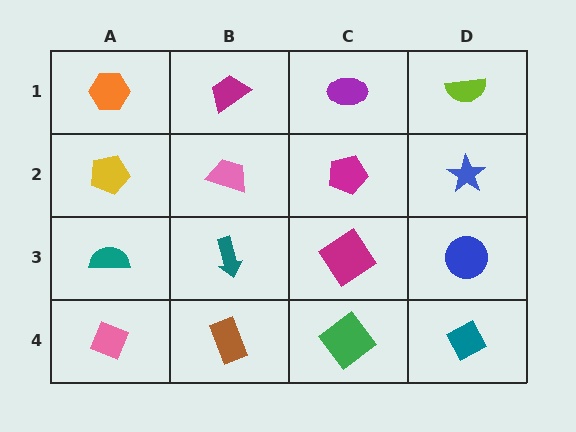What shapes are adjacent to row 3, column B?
A pink trapezoid (row 2, column B), a brown rectangle (row 4, column B), a teal semicircle (row 3, column A), a magenta diamond (row 3, column C).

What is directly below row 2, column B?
A teal arrow.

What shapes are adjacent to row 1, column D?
A blue star (row 2, column D), a purple ellipse (row 1, column C).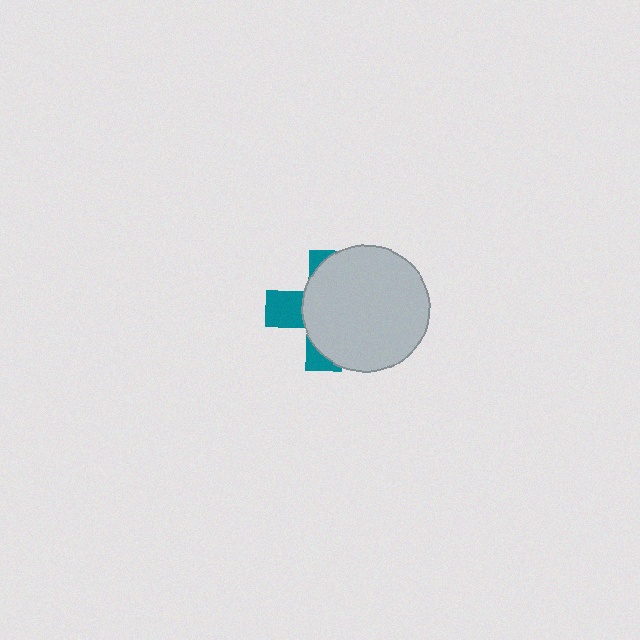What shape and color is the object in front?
The object in front is a light gray circle.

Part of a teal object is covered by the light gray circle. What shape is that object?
It is a cross.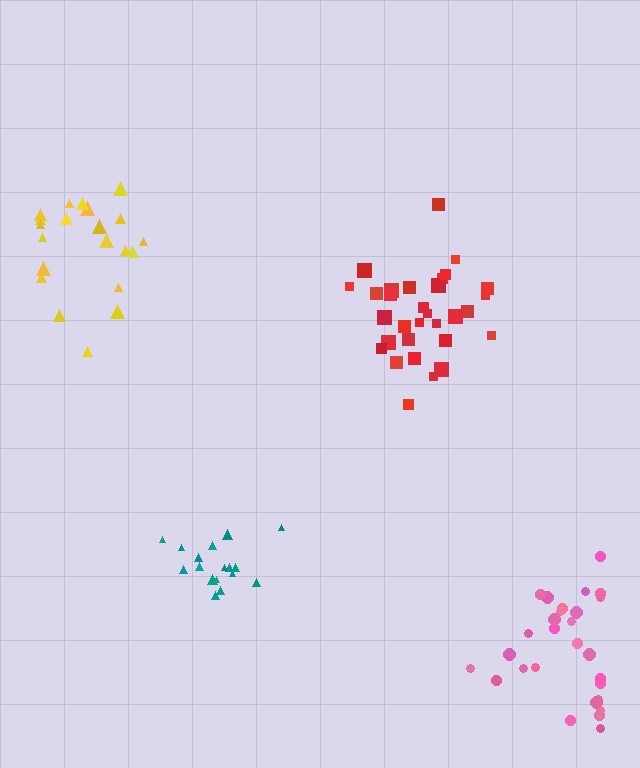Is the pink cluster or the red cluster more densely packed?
Red.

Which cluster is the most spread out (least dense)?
Yellow.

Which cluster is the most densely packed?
Red.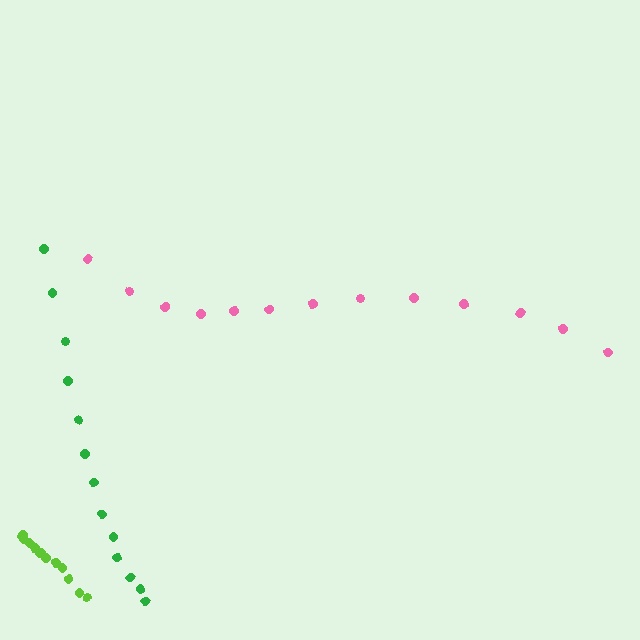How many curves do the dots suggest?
There are 3 distinct paths.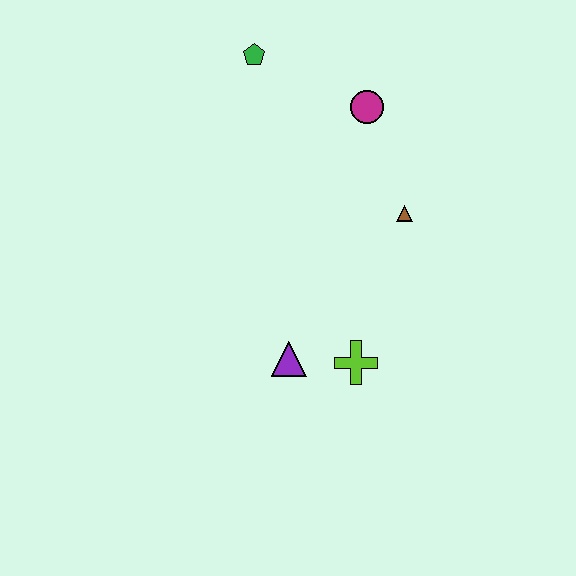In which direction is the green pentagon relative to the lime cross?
The green pentagon is above the lime cross.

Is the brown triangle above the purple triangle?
Yes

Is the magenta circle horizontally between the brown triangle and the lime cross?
Yes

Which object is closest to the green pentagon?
The magenta circle is closest to the green pentagon.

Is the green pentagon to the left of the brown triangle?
Yes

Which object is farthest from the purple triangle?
The green pentagon is farthest from the purple triangle.